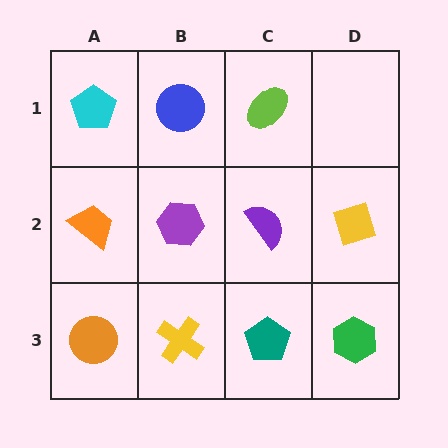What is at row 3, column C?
A teal pentagon.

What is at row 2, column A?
An orange trapezoid.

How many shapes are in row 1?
3 shapes.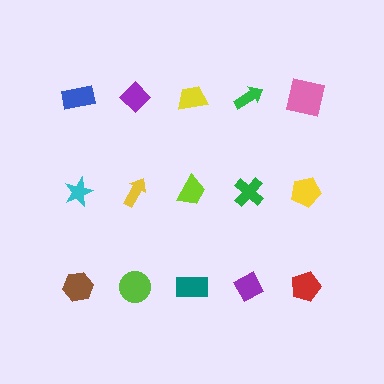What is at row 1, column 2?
A purple diamond.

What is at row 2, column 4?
A green cross.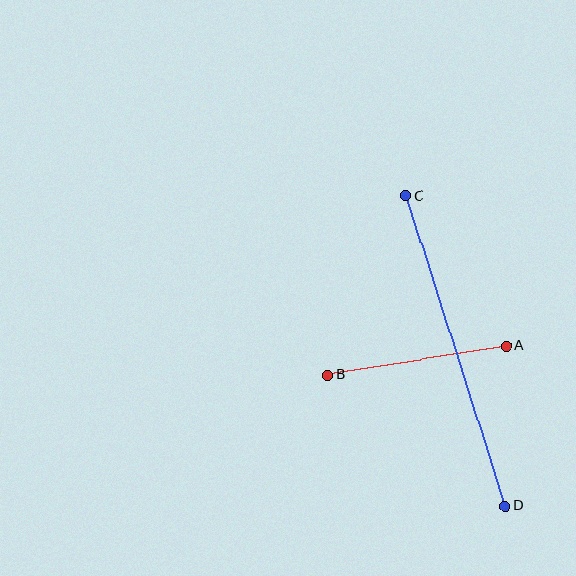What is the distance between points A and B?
The distance is approximately 181 pixels.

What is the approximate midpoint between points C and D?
The midpoint is at approximately (455, 350) pixels.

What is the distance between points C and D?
The distance is approximately 326 pixels.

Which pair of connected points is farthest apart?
Points C and D are farthest apart.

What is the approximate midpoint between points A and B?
The midpoint is at approximately (417, 360) pixels.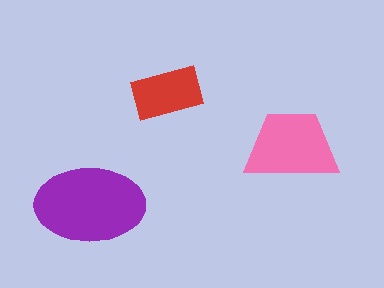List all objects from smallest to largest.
The red rectangle, the pink trapezoid, the purple ellipse.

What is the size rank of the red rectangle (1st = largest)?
3rd.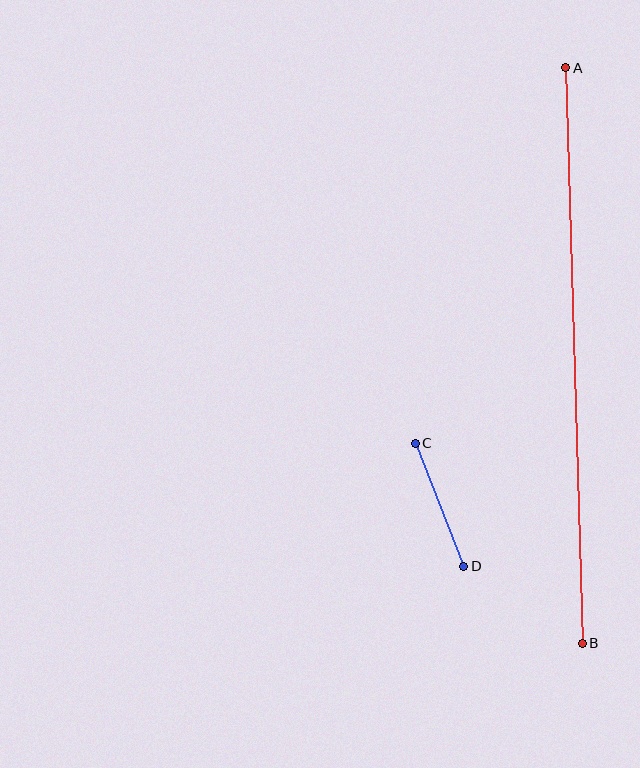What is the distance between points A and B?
The distance is approximately 576 pixels.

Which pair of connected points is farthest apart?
Points A and B are farthest apart.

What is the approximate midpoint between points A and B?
The midpoint is at approximately (574, 355) pixels.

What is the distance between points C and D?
The distance is approximately 132 pixels.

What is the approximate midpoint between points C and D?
The midpoint is at approximately (439, 505) pixels.